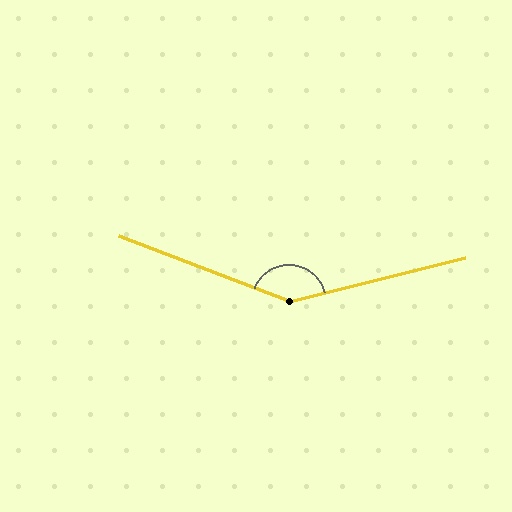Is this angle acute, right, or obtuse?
It is obtuse.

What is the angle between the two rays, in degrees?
Approximately 145 degrees.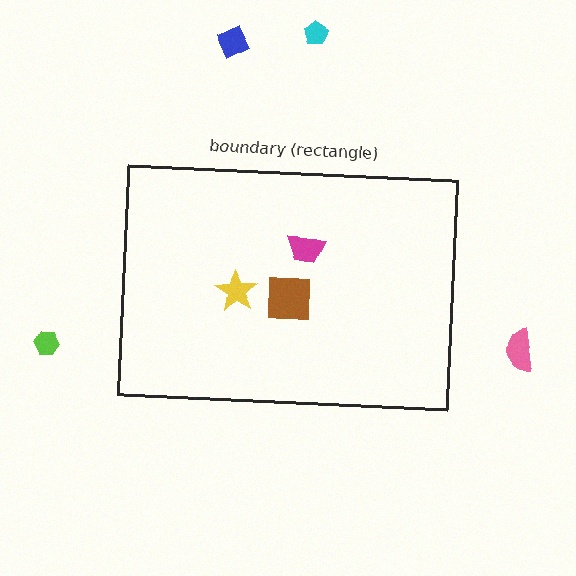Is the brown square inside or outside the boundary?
Inside.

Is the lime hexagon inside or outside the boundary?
Outside.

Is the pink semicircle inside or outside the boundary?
Outside.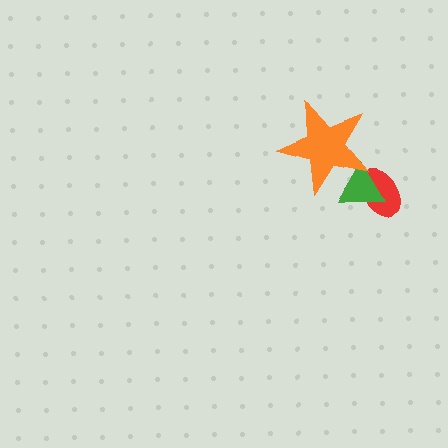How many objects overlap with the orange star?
1 object overlaps with the orange star.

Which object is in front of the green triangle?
The orange star is in front of the green triangle.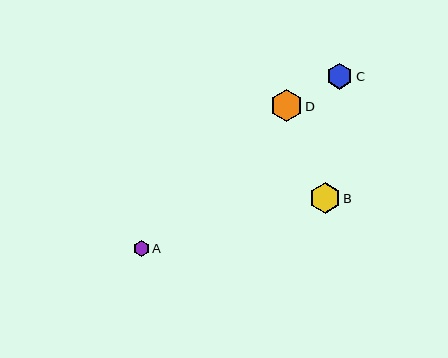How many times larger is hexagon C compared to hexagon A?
Hexagon C is approximately 1.6 times the size of hexagon A.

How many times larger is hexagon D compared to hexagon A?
Hexagon D is approximately 2.0 times the size of hexagon A.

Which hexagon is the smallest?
Hexagon A is the smallest with a size of approximately 16 pixels.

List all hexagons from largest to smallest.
From largest to smallest: D, B, C, A.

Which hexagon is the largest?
Hexagon D is the largest with a size of approximately 32 pixels.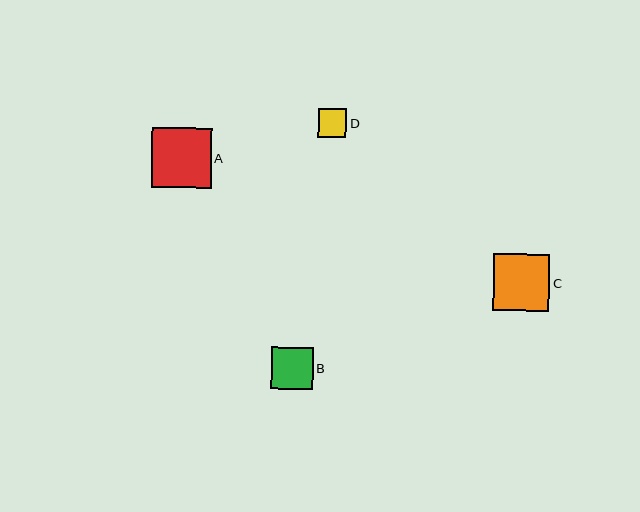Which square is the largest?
Square A is the largest with a size of approximately 60 pixels.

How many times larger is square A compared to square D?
Square A is approximately 2.1 times the size of square D.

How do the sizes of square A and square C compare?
Square A and square C are approximately the same size.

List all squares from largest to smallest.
From largest to smallest: A, C, B, D.